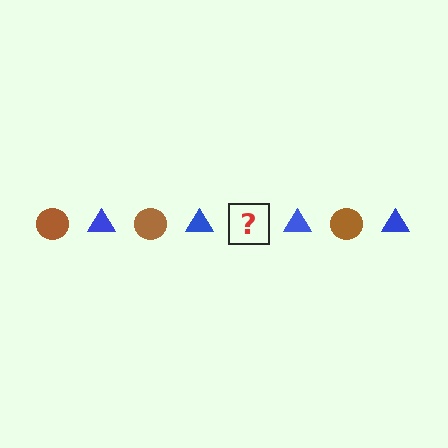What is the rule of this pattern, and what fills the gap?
The rule is that the pattern alternates between brown circle and blue triangle. The gap should be filled with a brown circle.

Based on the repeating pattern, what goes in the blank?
The blank should be a brown circle.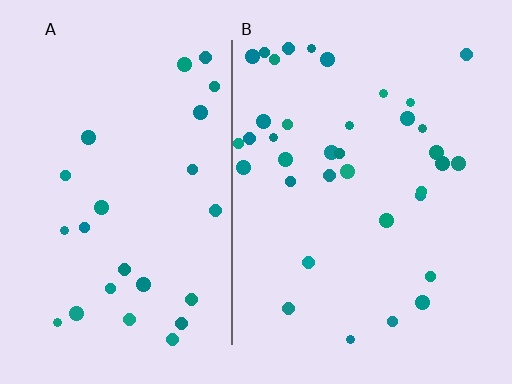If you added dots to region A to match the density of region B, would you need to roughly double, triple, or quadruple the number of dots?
Approximately double.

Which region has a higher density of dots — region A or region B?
B (the right).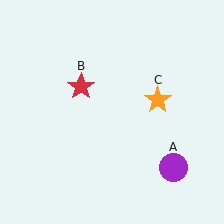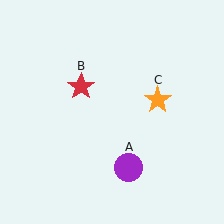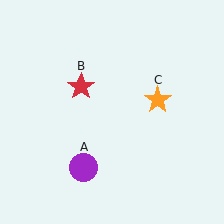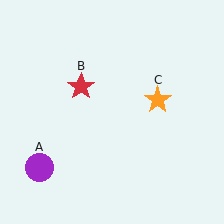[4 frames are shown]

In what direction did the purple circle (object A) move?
The purple circle (object A) moved left.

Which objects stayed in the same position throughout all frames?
Red star (object B) and orange star (object C) remained stationary.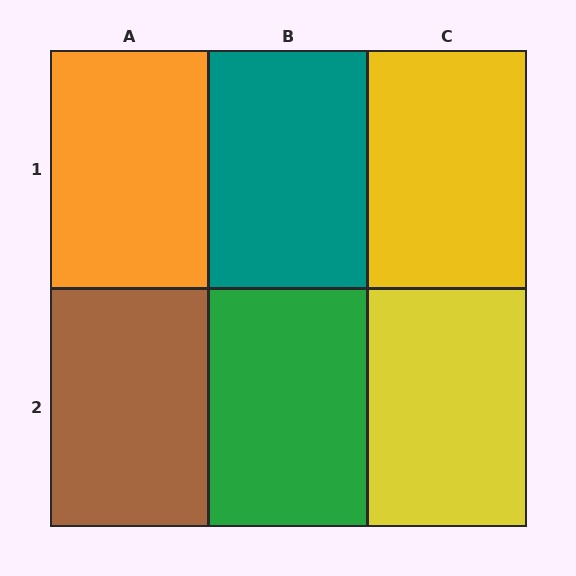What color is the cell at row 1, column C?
Yellow.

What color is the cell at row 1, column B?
Teal.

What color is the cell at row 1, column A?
Orange.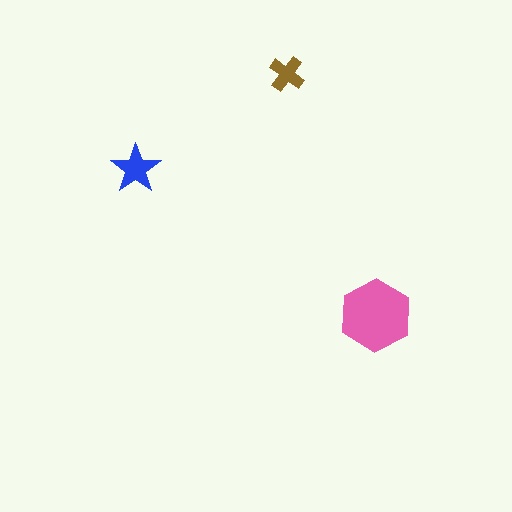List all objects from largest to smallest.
The pink hexagon, the blue star, the brown cross.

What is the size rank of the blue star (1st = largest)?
2nd.